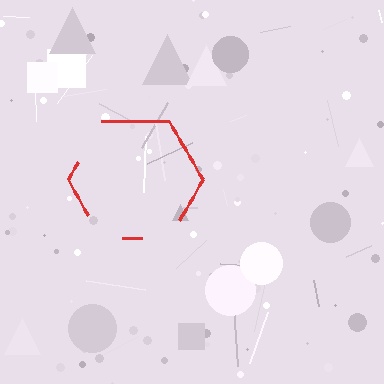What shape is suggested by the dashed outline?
The dashed outline suggests a hexagon.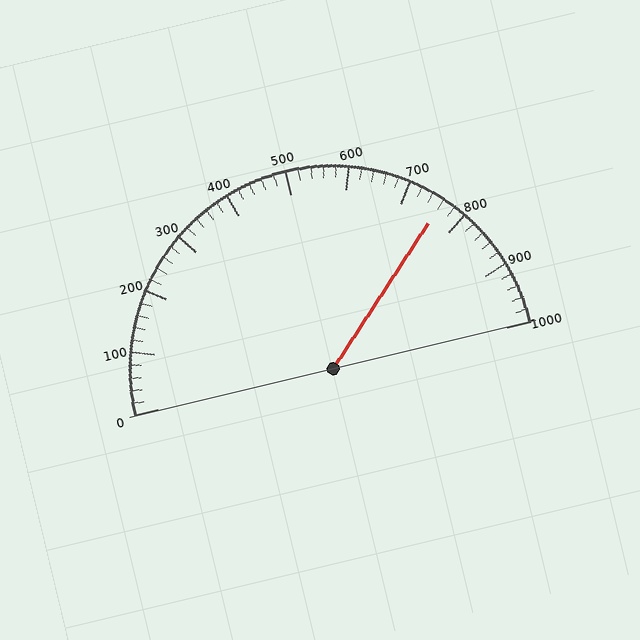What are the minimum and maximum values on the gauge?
The gauge ranges from 0 to 1000.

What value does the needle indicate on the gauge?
The needle indicates approximately 760.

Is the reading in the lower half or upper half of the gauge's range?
The reading is in the upper half of the range (0 to 1000).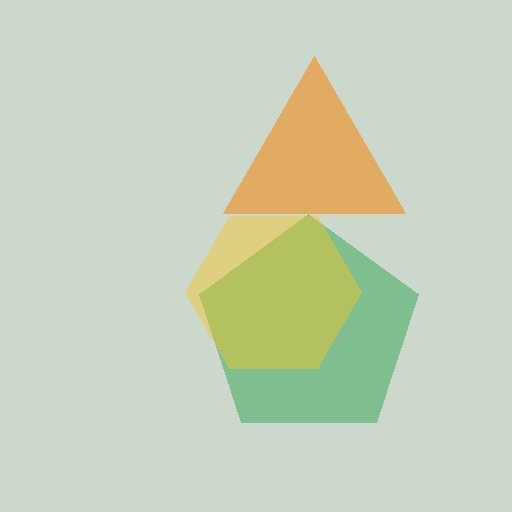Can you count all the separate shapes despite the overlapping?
Yes, there are 3 separate shapes.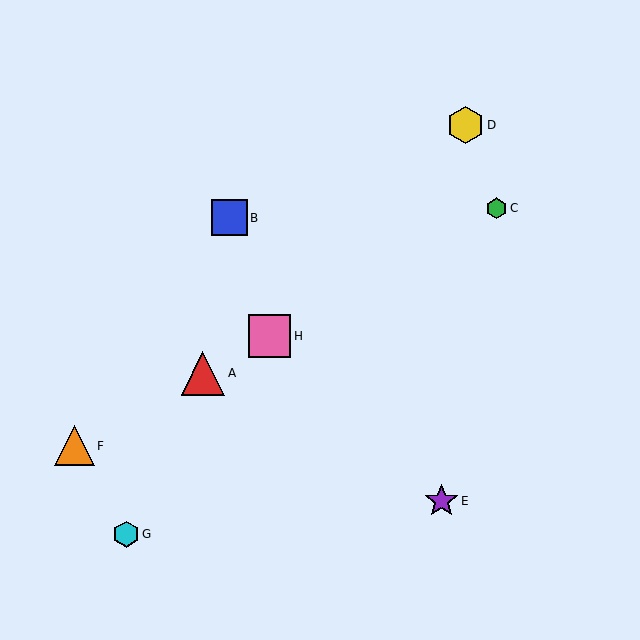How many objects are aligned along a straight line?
4 objects (A, C, F, H) are aligned along a straight line.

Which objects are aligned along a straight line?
Objects A, C, F, H are aligned along a straight line.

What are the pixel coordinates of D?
Object D is at (466, 125).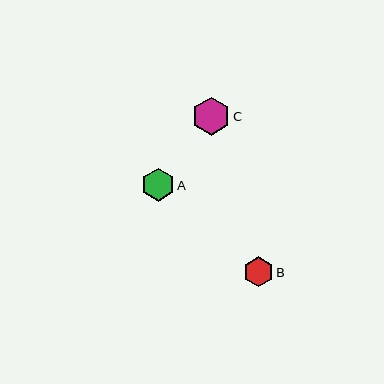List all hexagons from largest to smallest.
From largest to smallest: C, A, B.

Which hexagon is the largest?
Hexagon C is the largest with a size of approximately 38 pixels.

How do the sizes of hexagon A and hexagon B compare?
Hexagon A and hexagon B are approximately the same size.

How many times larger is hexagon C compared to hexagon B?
Hexagon C is approximately 1.3 times the size of hexagon B.